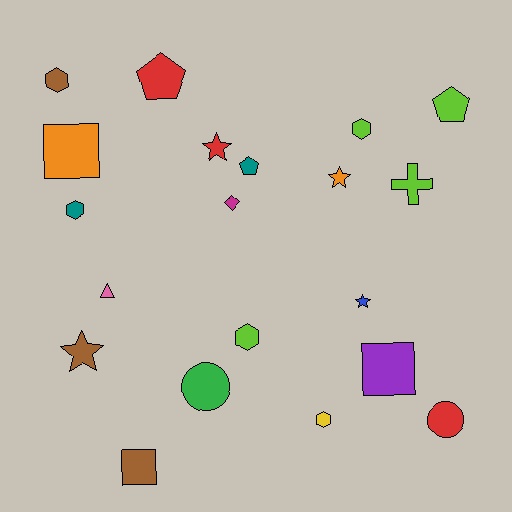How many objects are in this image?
There are 20 objects.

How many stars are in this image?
There are 4 stars.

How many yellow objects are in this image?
There is 1 yellow object.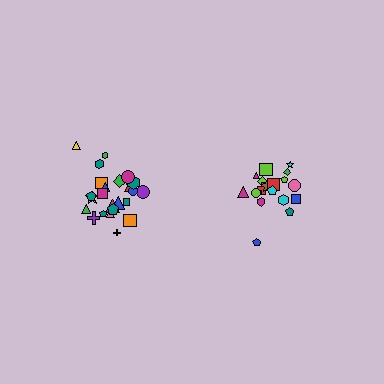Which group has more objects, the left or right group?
The left group.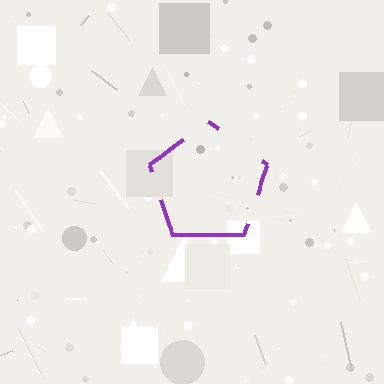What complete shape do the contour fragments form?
The contour fragments form a pentagon.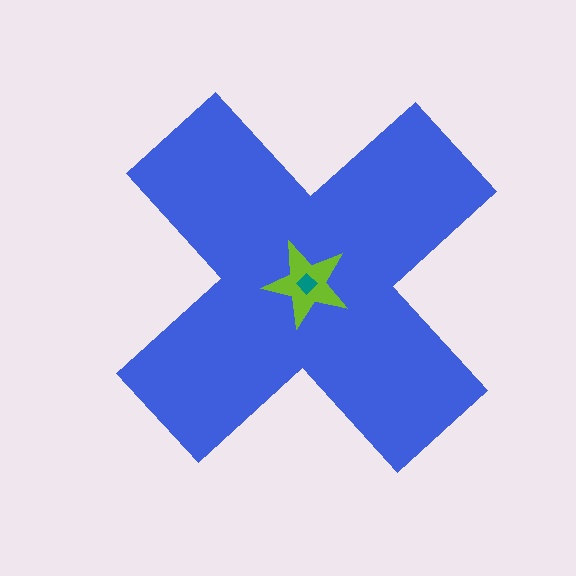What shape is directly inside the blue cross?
The lime star.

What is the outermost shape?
The blue cross.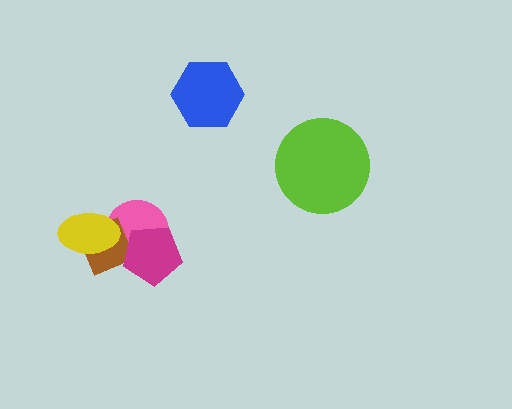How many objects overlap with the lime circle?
0 objects overlap with the lime circle.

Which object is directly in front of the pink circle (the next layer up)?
The brown diamond is directly in front of the pink circle.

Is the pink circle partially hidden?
Yes, it is partially covered by another shape.